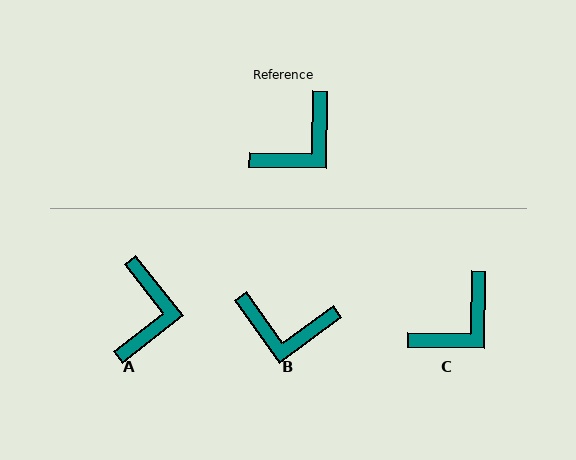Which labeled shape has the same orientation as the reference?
C.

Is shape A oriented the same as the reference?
No, it is off by about 39 degrees.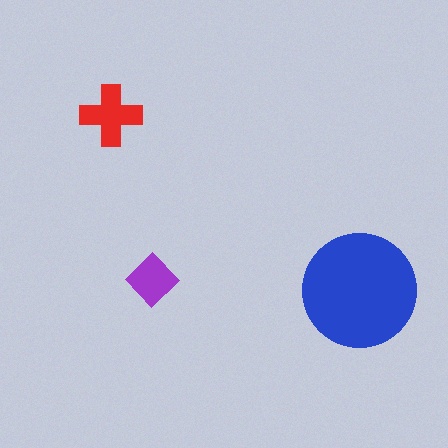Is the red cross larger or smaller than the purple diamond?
Larger.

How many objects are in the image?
There are 3 objects in the image.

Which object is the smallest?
The purple diamond.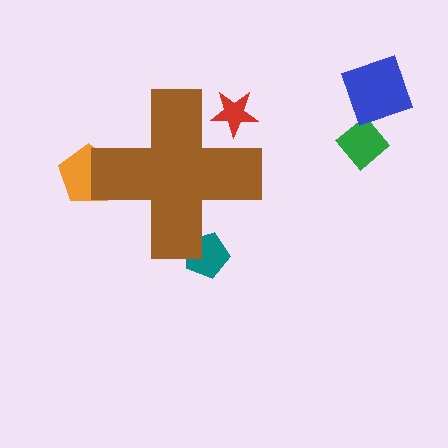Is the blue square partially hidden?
No, the blue square is fully visible.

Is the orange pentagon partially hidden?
Yes, the orange pentagon is partially hidden behind the brown cross.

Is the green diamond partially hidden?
No, the green diamond is fully visible.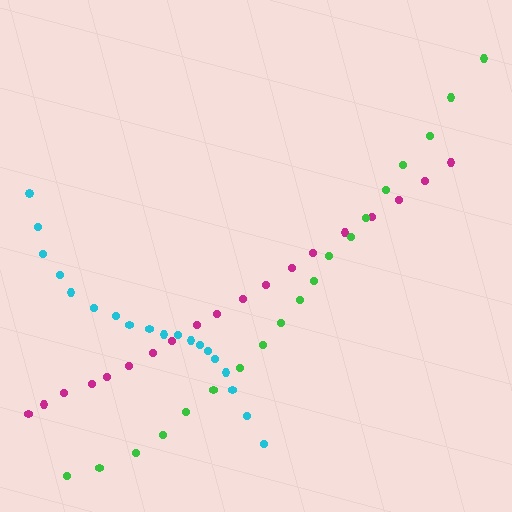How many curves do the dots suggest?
There are 3 distinct paths.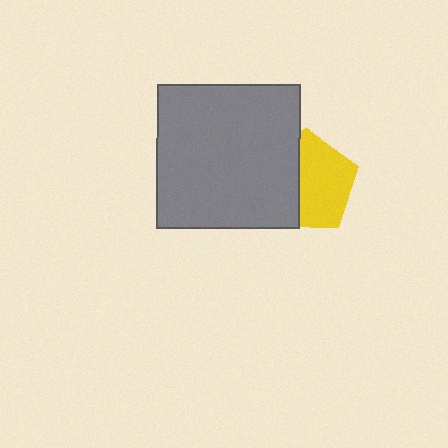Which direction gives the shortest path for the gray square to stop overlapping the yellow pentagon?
Moving left gives the shortest separation.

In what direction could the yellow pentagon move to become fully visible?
The yellow pentagon could move right. That would shift it out from behind the gray square entirely.